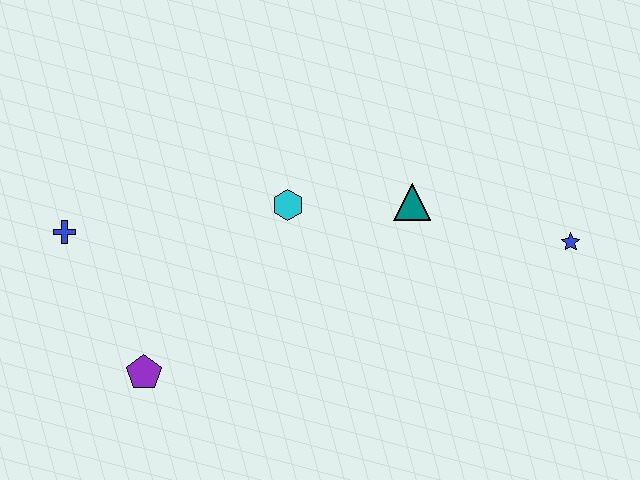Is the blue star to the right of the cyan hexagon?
Yes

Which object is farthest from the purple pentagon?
The blue star is farthest from the purple pentagon.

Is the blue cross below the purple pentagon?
No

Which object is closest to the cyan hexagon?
The teal triangle is closest to the cyan hexagon.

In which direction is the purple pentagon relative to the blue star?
The purple pentagon is to the left of the blue star.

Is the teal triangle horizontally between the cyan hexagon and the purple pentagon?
No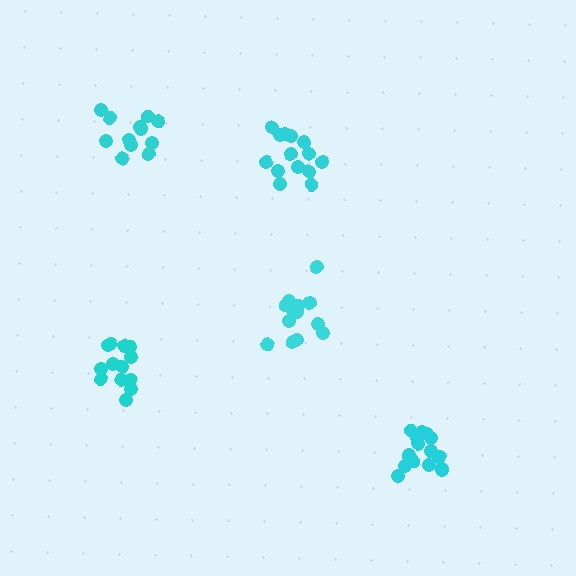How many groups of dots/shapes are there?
There are 5 groups.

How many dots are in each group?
Group 1: 14 dots, Group 2: 15 dots, Group 3: 13 dots, Group 4: 13 dots, Group 5: 15 dots (70 total).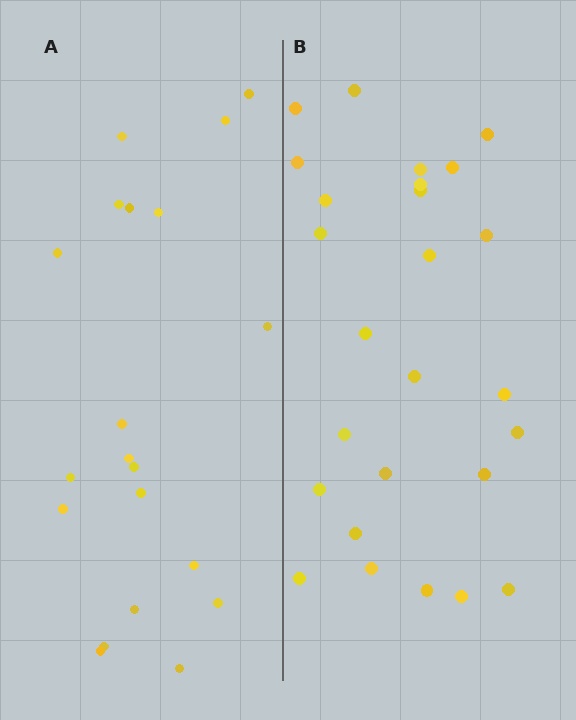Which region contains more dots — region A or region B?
Region B (the right region) has more dots.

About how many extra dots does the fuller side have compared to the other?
Region B has about 6 more dots than region A.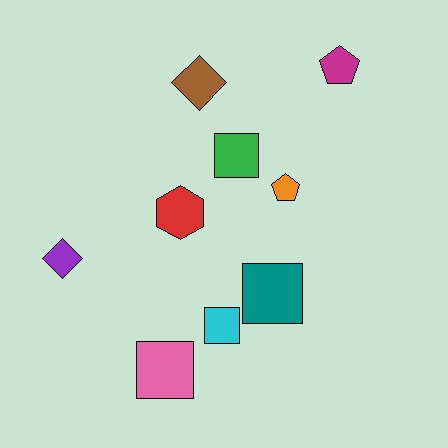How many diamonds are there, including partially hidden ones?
There are 2 diamonds.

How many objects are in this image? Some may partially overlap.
There are 9 objects.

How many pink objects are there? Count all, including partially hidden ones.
There is 1 pink object.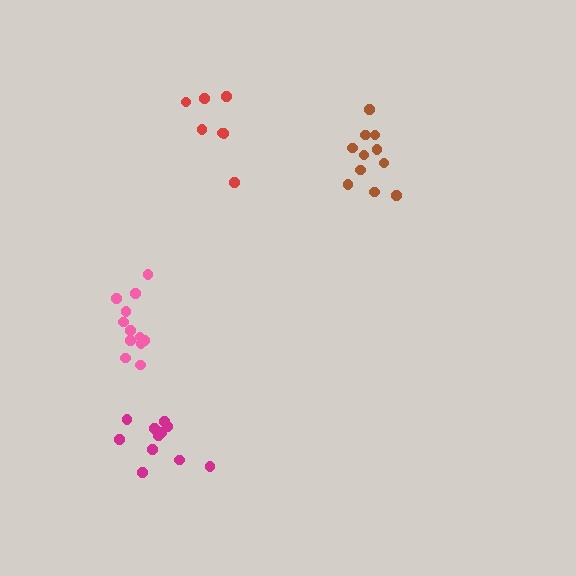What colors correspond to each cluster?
The clusters are colored: pink, red, brown, magenta.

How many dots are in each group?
Group 1: 12 dots, Group 2: 7 dots, Group 3: 11 dots, Group 4: 11 dots (41 total).